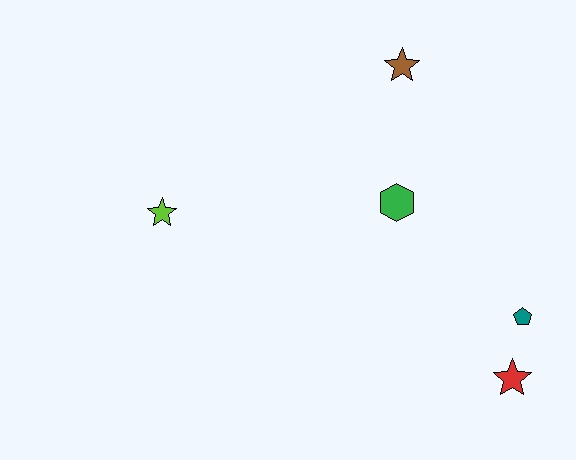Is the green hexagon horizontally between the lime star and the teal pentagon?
Yes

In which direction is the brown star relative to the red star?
The brown star is above the red star.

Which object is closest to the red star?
The teal pentagon is closest to the red star.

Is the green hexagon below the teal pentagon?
No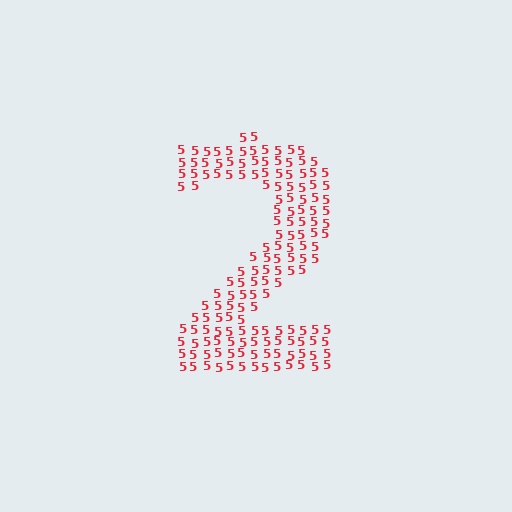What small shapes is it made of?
It is made of small digit 5's.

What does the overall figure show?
The overall figure shows the digit 2.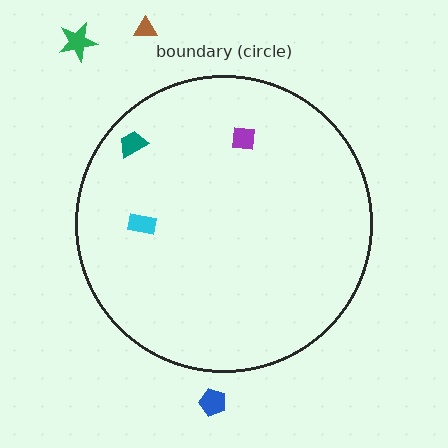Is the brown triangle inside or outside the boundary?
Outside.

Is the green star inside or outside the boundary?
Outside.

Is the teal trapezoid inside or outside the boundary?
Inside.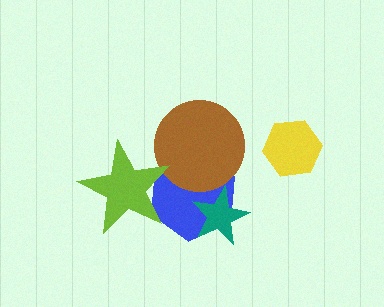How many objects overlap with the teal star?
1 object overlaps with the teal star.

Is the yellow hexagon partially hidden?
No, no other shape covers it.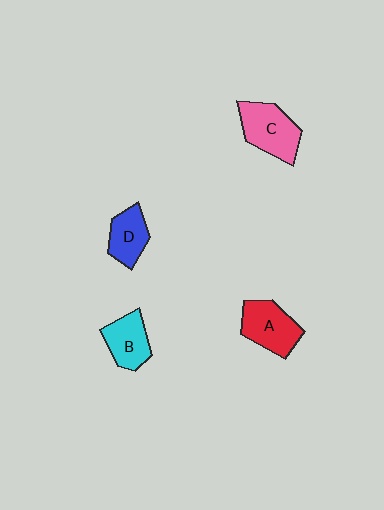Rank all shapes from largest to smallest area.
From largest to smallest: C (pink), A (red), B (cyan), D (blue).